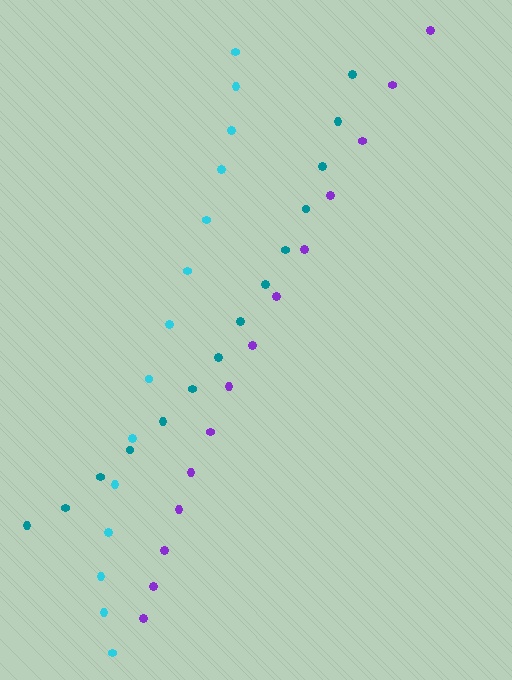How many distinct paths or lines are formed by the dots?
There are 3 distinct paths.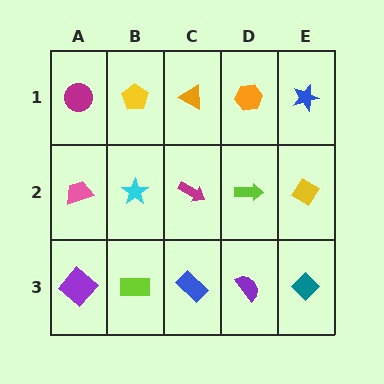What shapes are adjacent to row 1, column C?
A magenta arrow (row 2, column C), a yellow pentagon (row 1, column B), an orange hexagon (row 1, column D).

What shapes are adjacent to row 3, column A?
A pink trapezoid (row 2, column A), a lime rectangle (row 3, column B).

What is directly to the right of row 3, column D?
A teal diamond.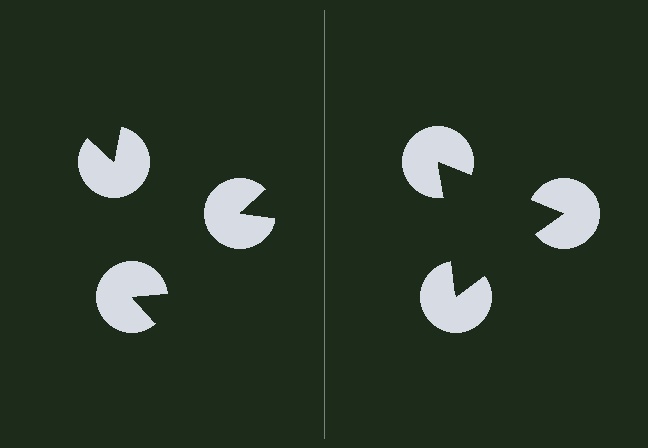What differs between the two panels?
The pac-man discs are positioned identically on both sides; only the wedge orientations differ. On the right they align to a triangle; on the left they are misaligned.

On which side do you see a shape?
An illusory triangle appears on the right side. On the left side the wedge cuts are rotated, so no coherent shape forms.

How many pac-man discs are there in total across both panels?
6 — 3 on each side.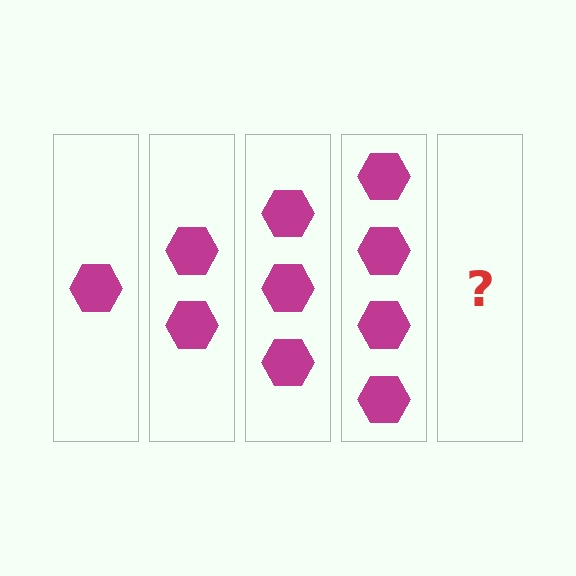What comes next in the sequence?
The next element should be 5 hexagons.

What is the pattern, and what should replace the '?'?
The pattern is that each step adds one more hexagon. The '?' should be 5 hexagons.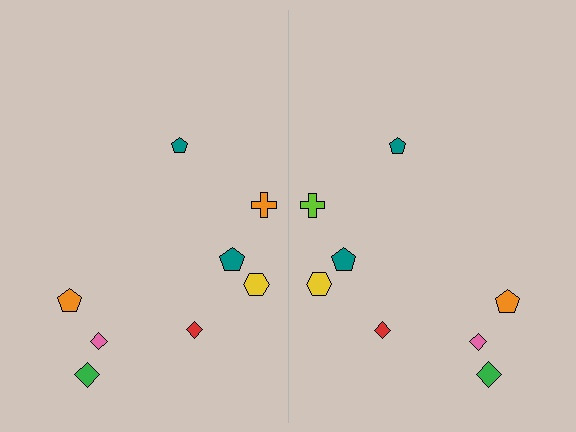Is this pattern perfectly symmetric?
No, the pattern is not perfectly symmetric. The lime cross on the right side breaks the symmetry — its mirror counterpart is orange.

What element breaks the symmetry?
The lime cross on the right side breaks the symmetry — its mirror counterpart is orange.